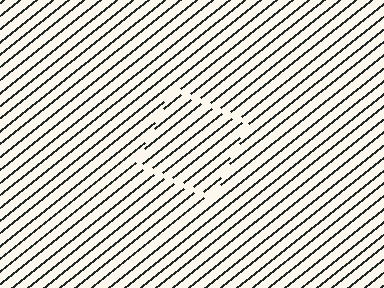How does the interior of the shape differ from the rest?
The interior of the shape contains the same grating, shifted by half a period — the contour is defined by the phase discontinuity where line-ends from the inner and outer gratings abut.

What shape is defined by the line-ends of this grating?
An illusory square. The interior of the shape contains the same grating, shifted by half a period — the contour is defined by the phase discontinuity where line-ends from the inner and outer gratings abut.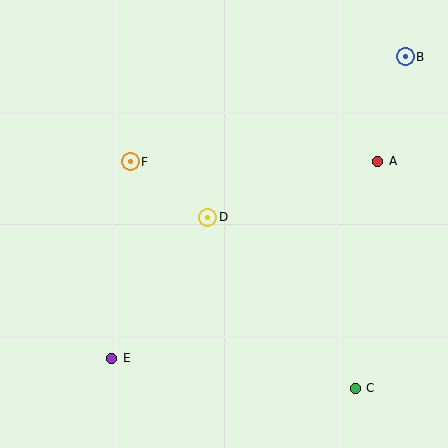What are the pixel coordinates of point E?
Point E is at (112, 358).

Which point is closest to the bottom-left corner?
Point E is closest to the bottom-left corner.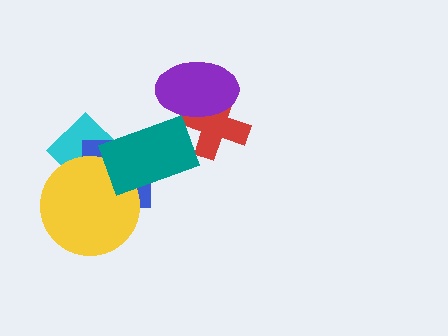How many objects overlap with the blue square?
3 objects overlap with the blue square.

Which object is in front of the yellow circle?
The teal rectangle is in front of the yellow circle.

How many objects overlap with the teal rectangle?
3 objects overlap with the teal rectangle.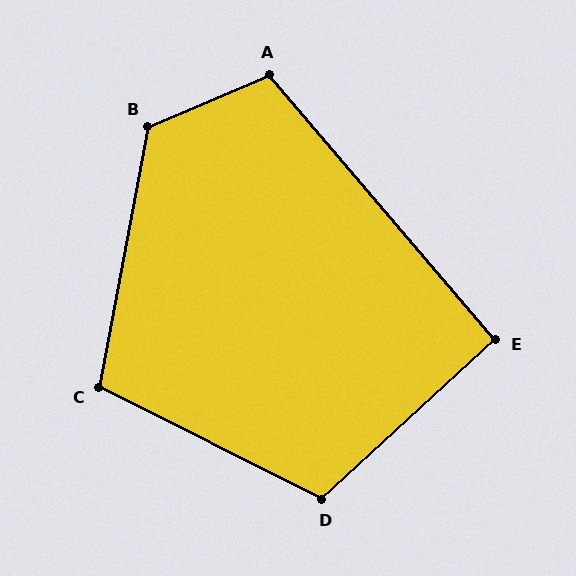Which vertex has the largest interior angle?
B, at approximately 124 degrees.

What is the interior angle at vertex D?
Approximately 111 degrees (obtuse).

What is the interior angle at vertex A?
Approximately 108 degrees (obtuse).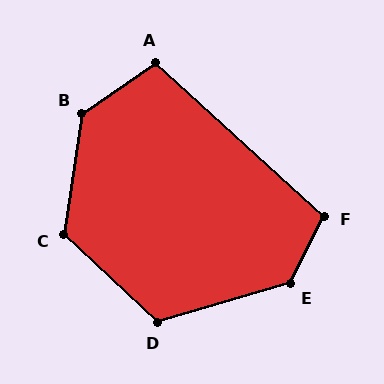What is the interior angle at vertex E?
Approximately 133 degrees (obtuse).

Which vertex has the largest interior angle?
B, at approximately 134 degrees.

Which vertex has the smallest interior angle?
A, at approximately 102 degrees.